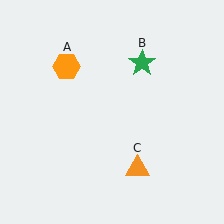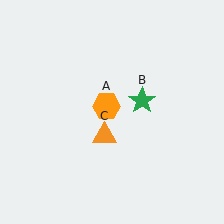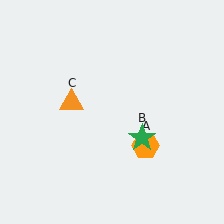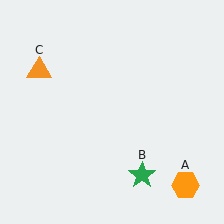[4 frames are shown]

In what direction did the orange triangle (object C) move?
The orange triangle (object C) moved up and to the left.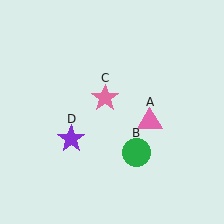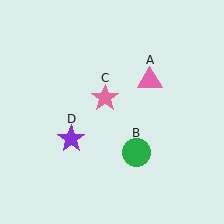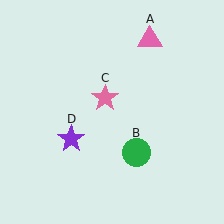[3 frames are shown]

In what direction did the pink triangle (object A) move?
The pink triangle (object A) moved up.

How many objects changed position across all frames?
1 object changed position: pink triangle (object A).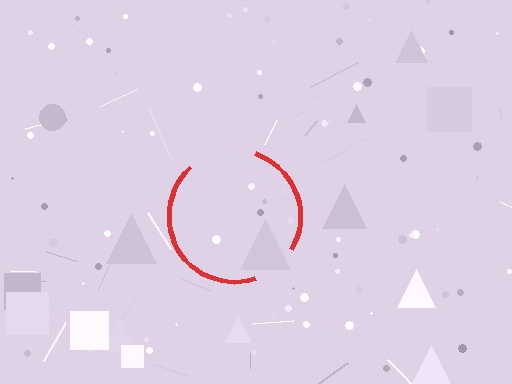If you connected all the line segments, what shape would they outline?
They would outline a circle.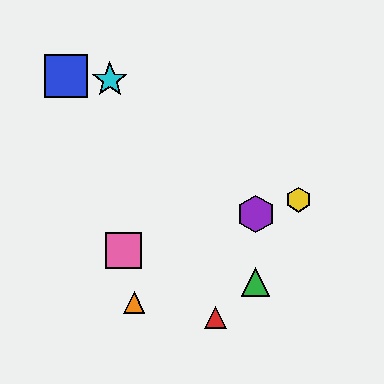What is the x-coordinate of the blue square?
The blue square is at x≈66.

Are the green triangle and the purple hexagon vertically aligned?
Yes, both are at x≈256.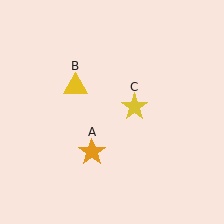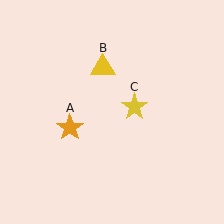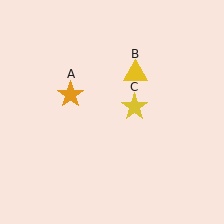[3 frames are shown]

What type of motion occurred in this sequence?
The orange star (object A), yellow triangle (object B) rotated clockwise around the center of the scene.